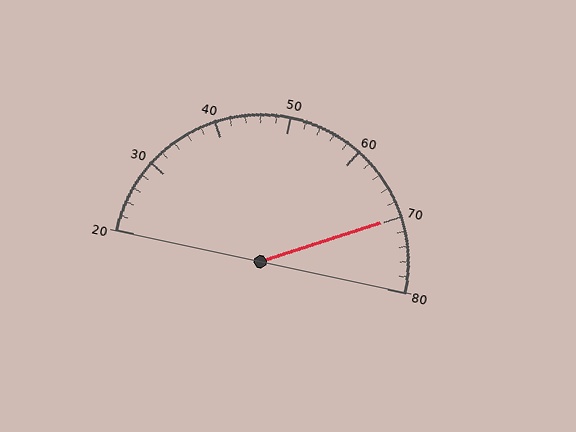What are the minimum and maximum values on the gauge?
The gauge ranges from 20 to 80.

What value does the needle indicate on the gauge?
The needle indicates approximately 70.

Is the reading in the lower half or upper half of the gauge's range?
The reading is in the upper half of the range (20 to 80).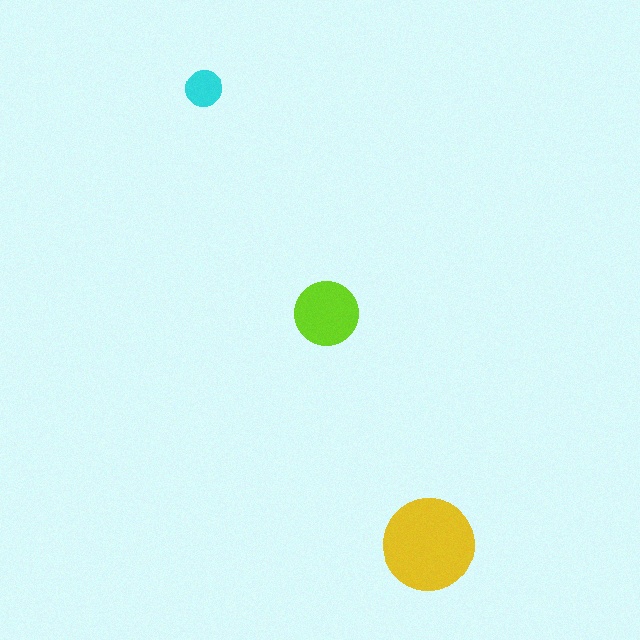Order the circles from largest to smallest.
the yellow one, the lime one, the cyan one.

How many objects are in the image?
There are 3 objects in the image.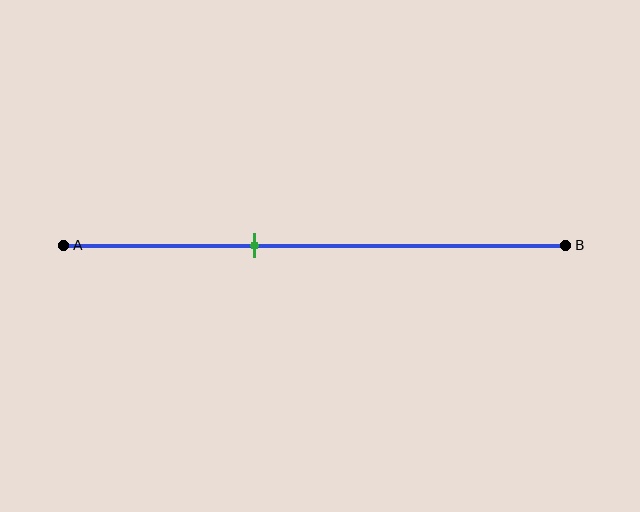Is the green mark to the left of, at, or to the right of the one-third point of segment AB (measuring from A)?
The green mark is to the right of the one-third point of segment AB.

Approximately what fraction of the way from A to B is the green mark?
The green mark is approximately 40% of the way from A to B.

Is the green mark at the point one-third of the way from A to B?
No, the mark is at about 40% from A, not at the 33% one-third point.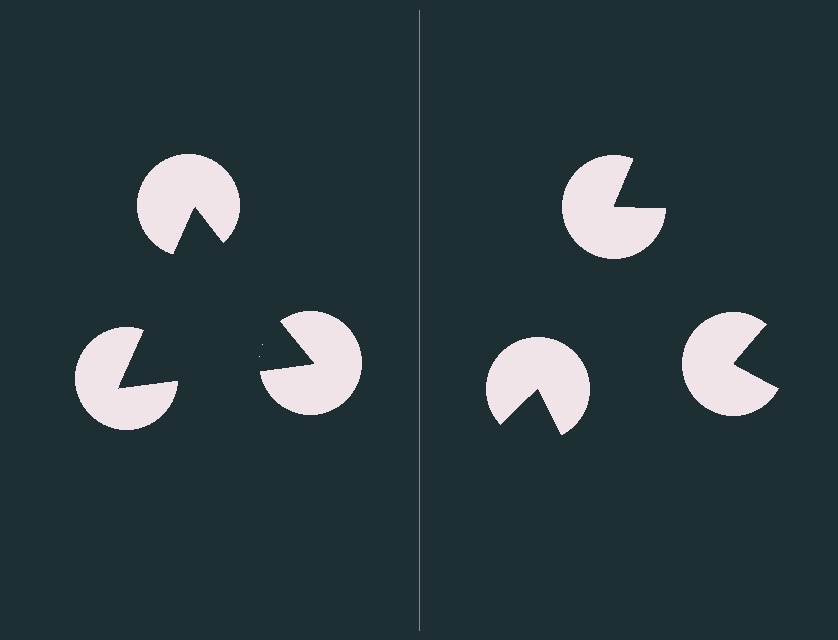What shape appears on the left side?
An illusory triangle.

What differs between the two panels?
The pac-man discs are positioned identically on both sides; only the wedge orientations differ. On the left they align to a triangle; on the right they are misaligned.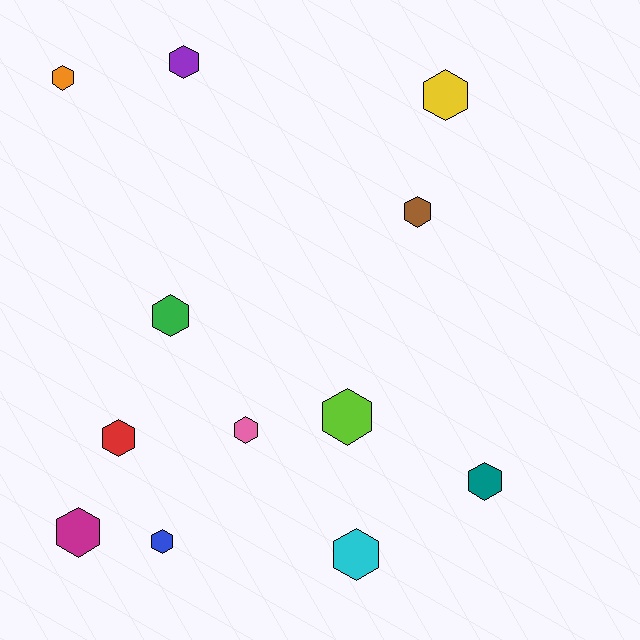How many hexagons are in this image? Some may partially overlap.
There are 12 hexagons.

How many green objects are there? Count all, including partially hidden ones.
There is 1 green object.